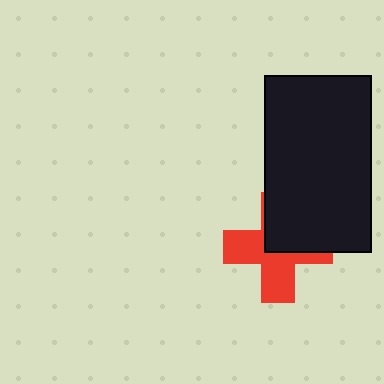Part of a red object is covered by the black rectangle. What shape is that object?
It is a cross.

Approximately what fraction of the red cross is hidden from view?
Roughly 45% of the red cross is hidden behind the black rectangle.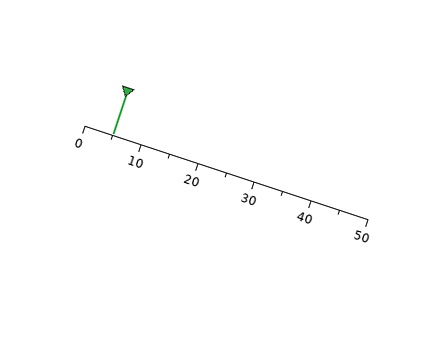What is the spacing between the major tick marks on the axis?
The major ticks are spaced 10 apart.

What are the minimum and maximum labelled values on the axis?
The axis runs from 0 to 50.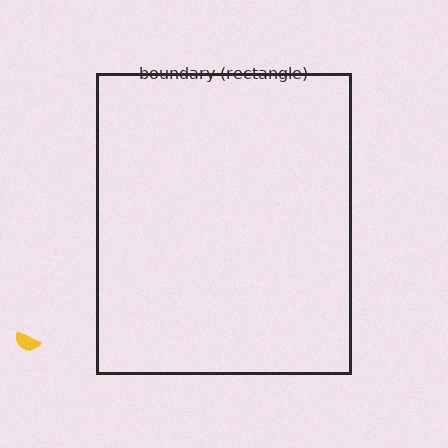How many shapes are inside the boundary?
0 inside, 1 outside.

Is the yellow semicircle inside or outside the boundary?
Outside.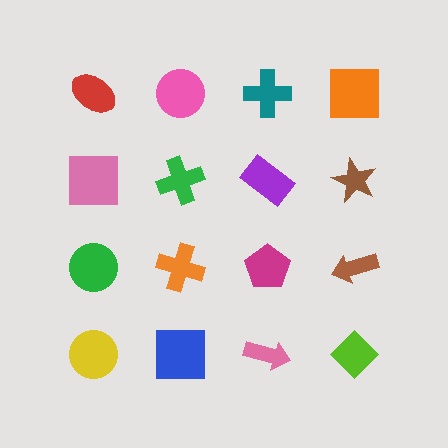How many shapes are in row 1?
4 shapes.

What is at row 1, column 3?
A teal cross.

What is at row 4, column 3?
A pink arrow.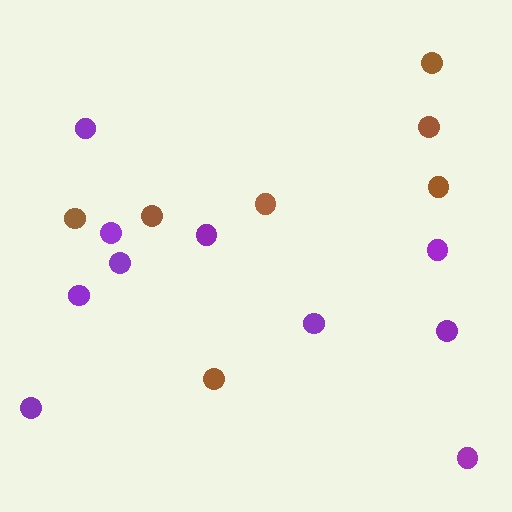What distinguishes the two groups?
There are 2 groups: one group of purple circles (10) and one group of brown circles (7).